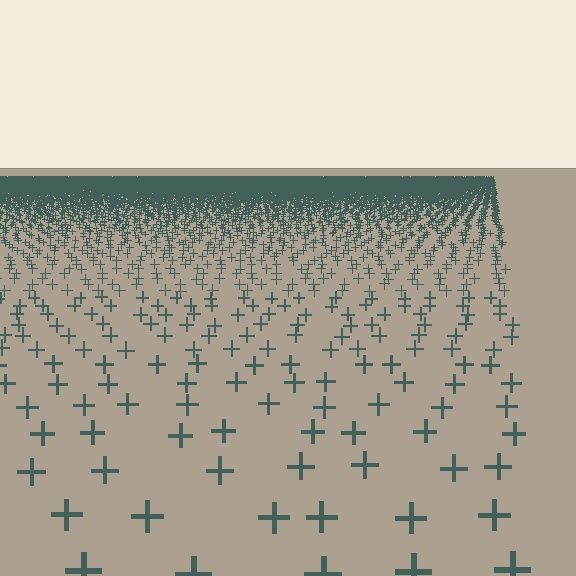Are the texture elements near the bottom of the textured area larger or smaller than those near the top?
Larger. Near the bottom, elements are closer to the viewer and appear at a bigger on-screen size.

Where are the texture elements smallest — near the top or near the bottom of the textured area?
Near the top.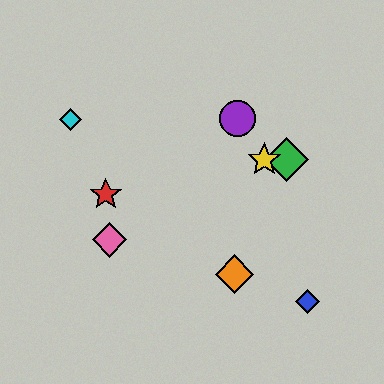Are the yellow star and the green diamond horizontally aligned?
Yes, both are at y≈160.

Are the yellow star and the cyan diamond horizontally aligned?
No, the yellow star is at y≈160 and the cyan diamond is at y≈119.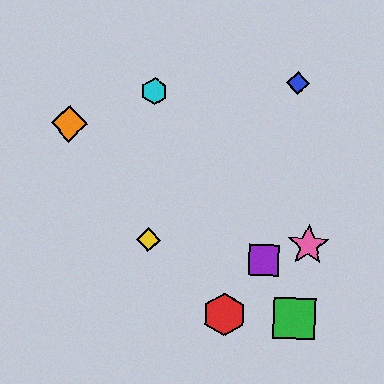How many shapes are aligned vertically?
2 shapes (the yellow diamond, the cyan hexagon) are aligned vertically.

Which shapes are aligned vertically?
The yellow diamond, the cyan hexagon are aligned vertically.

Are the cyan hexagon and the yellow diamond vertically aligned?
Yes, both are at x≈155.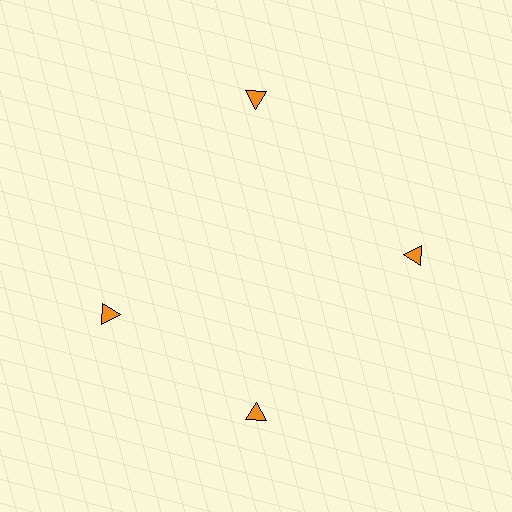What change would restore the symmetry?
The symmetry would be restored by rotating it back into even spacing with its neighbors so that all 4 triangles sit at equal angles and equal distance from the center.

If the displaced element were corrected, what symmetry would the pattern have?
It would have 4-fold rotational symmetry — the pattern would map onto itself every 90 degrees.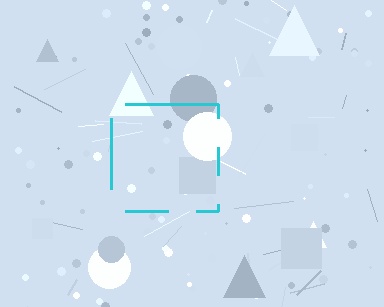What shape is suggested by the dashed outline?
The dashed outline suggests a square.